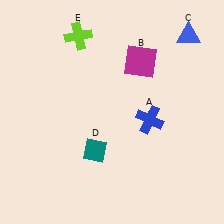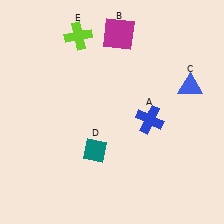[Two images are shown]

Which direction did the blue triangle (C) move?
The blue triangle (C) moved down.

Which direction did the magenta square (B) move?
The magenta square (B) moved up.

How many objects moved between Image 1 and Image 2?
2 objects moved between the two images.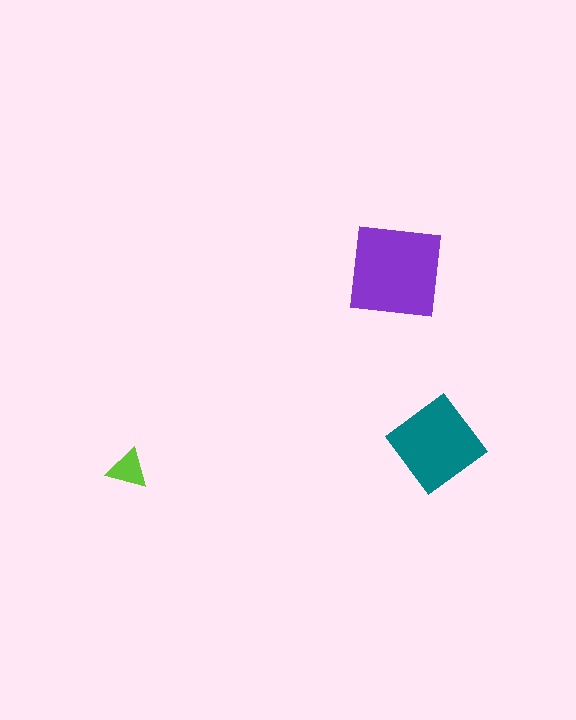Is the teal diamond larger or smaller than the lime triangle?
Larger.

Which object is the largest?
The purple square.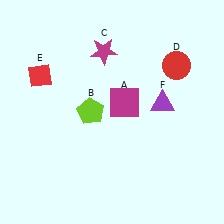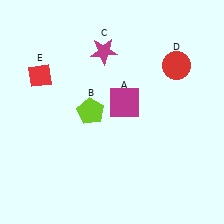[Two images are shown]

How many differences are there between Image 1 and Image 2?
There is 1 difference between the two images.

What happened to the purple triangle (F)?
The purple triangle (F) was removed in Image 2. It was in the top-right area of Image 1.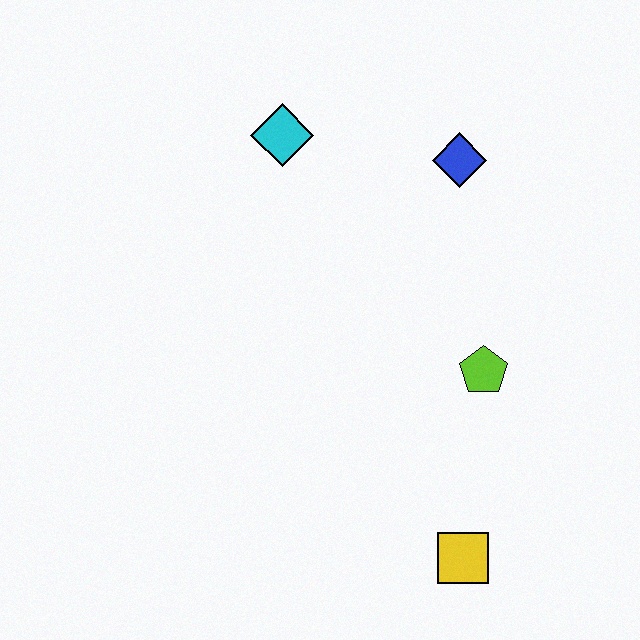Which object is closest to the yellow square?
The lime pentagon is closest to the yellow square.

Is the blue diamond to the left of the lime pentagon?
Yes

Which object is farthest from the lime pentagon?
The cyan diamond is farthest from the lime pentagon.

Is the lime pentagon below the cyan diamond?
Yes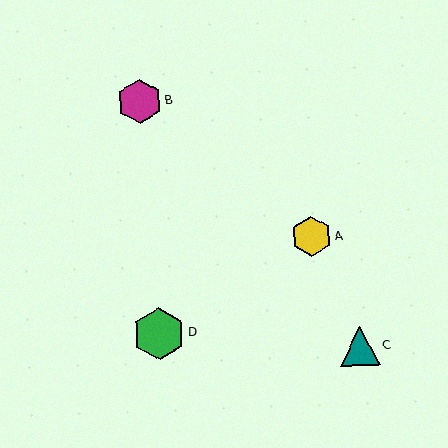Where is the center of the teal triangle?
The center of the teal triangle is at (360, 346).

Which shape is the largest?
The green hexagon (labeled D) is the largest.